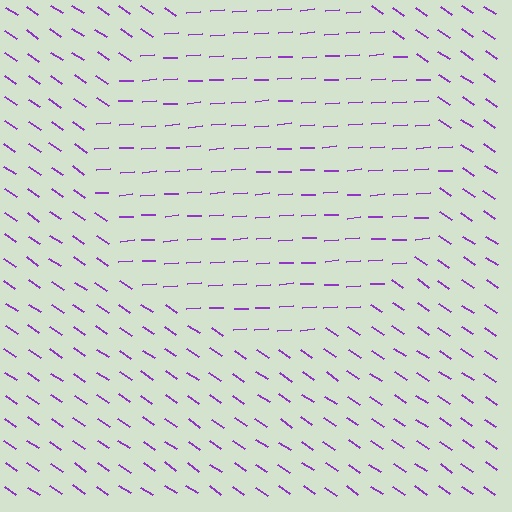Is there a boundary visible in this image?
Yes, there is a texture boundary formed by a change in line orientation.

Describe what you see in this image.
The image is filled with small purple line segments. A circle region in the image has lines oriented differently from the surrounding lines, creating a visible texture boundary.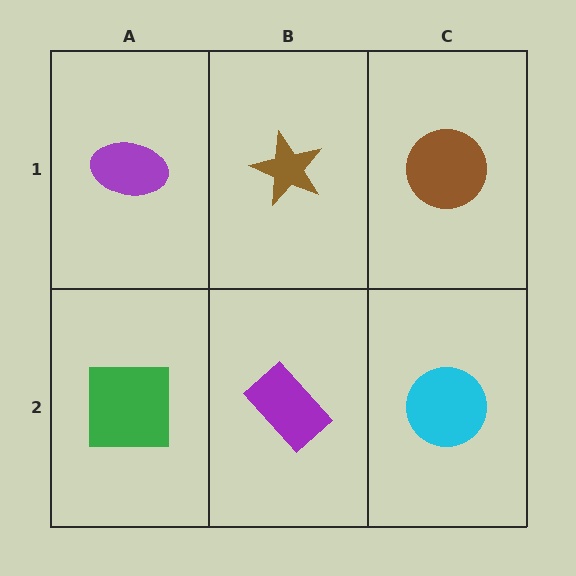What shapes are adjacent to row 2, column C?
A brown circle (row 1, column C), a purple rectangle (row 2, column B).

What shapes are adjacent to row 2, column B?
A brown star (row 1, column B), a green square (row 2, column A), a cyan circle (row 2, column C).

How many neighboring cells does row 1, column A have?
2.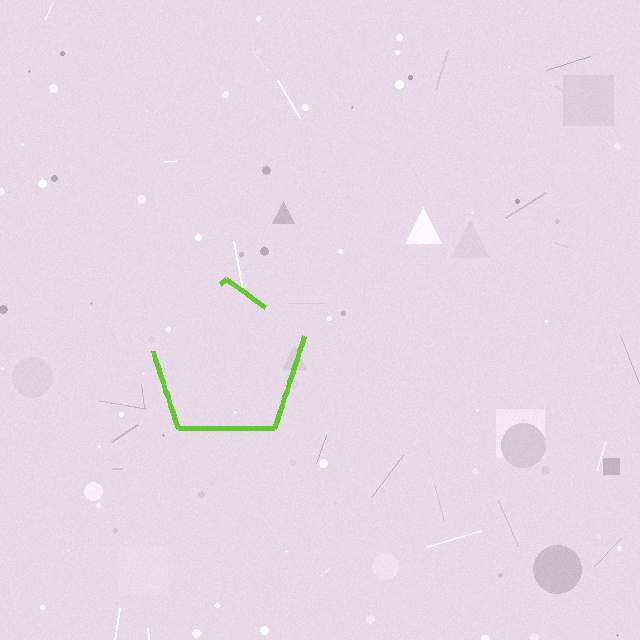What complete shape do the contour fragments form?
The contour fragments form a pentagon.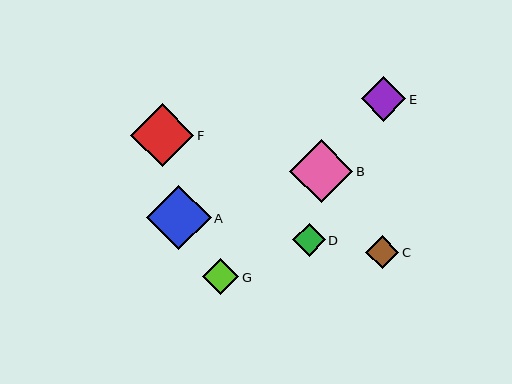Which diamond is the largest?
Diamond A is the largest with a size of approximately 65 pixels.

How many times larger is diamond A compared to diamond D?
Diamond A is approximately 2.0 times the size of diamond D.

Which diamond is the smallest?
Diamond D is the smallest with a size of approximately 33 pixels.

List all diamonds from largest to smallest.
From largest to smallest: A, B, F, E, G, C, D.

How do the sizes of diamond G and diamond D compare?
Diamond G and diamond D are approximately the same size.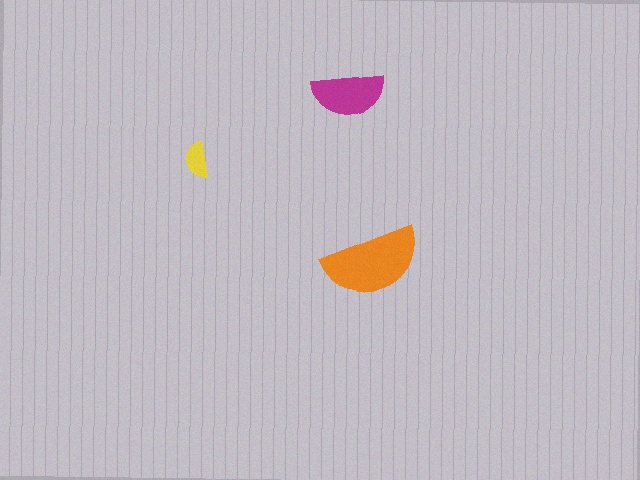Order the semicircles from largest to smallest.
the orange one, the magenta one, the yellow one.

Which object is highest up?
The magenta semicircle is topmost.